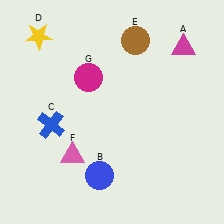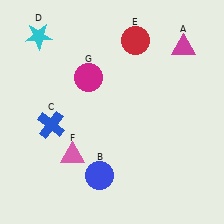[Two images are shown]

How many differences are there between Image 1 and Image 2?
There are 2 differences between the two images.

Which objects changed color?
D changed from yellow to cyan. E changed from brown to red.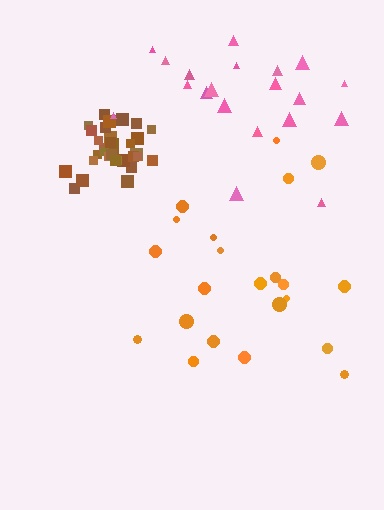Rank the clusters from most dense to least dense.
brown, orange, pink.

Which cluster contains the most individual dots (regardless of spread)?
Brown (35).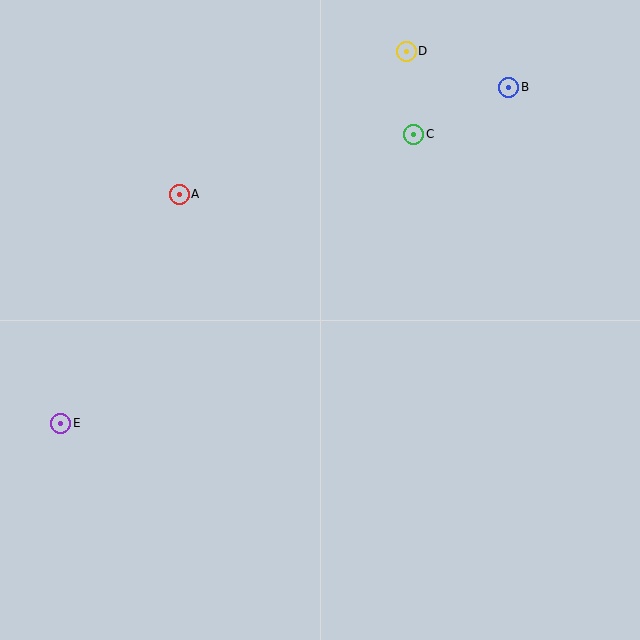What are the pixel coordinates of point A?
Point A is at (179, 194).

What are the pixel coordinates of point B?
Point B is at (509, 87).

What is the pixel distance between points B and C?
The distance between B and C is 106 pixels.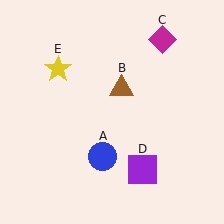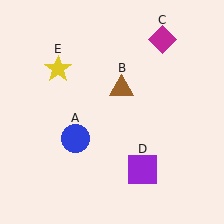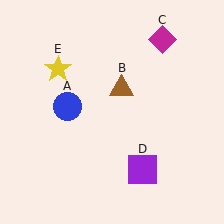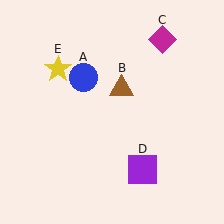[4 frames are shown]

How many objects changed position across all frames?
1 object changed position: blue circle (object A).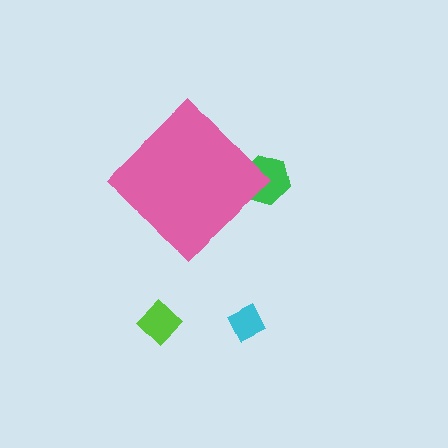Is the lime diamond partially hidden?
No, the lime diamond is fully visible.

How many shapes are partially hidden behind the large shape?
1 shape is partially hidden.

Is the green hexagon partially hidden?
Yes, the green hexagon is partially hidden behind the pink diamond.